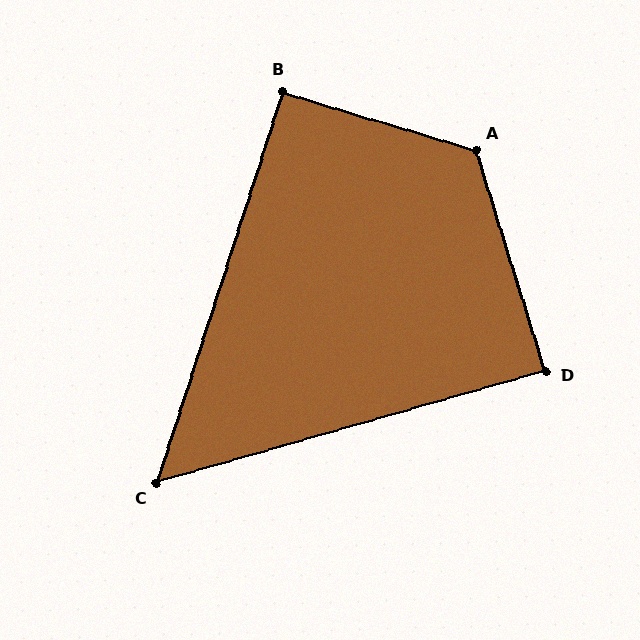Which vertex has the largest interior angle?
A, at approximately 124 degrees.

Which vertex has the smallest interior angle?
C, at approximately 56 degrees.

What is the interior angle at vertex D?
Approximately 89 degrees (approximately right).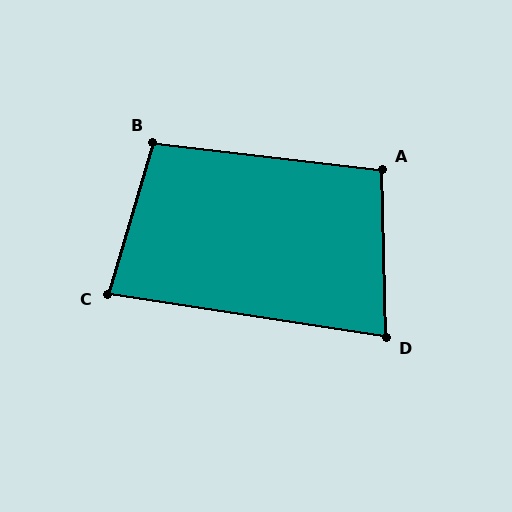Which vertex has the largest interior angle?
B, at approximately 100 degrees.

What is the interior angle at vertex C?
Approximately 82 degrees (acute).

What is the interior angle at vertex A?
Approximately 98 degrees (obtuse).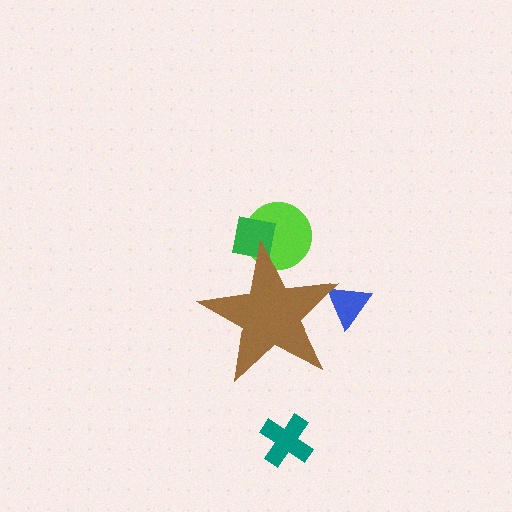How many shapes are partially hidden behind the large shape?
3 shapes are partially hidden.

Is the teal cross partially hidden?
No, the teal cross is fully visible.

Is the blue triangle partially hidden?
Yes, the blue triangle is partially hidden behind the brown star.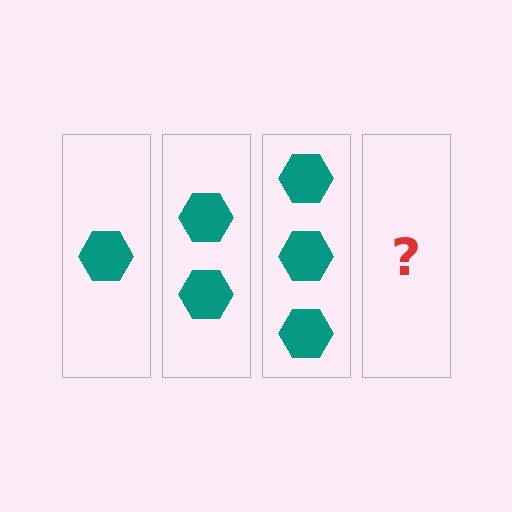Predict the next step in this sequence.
The next step is 4 hexagons.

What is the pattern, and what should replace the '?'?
The pattern is that each step adds one more hexagon. The '?' should be 4 hexagons.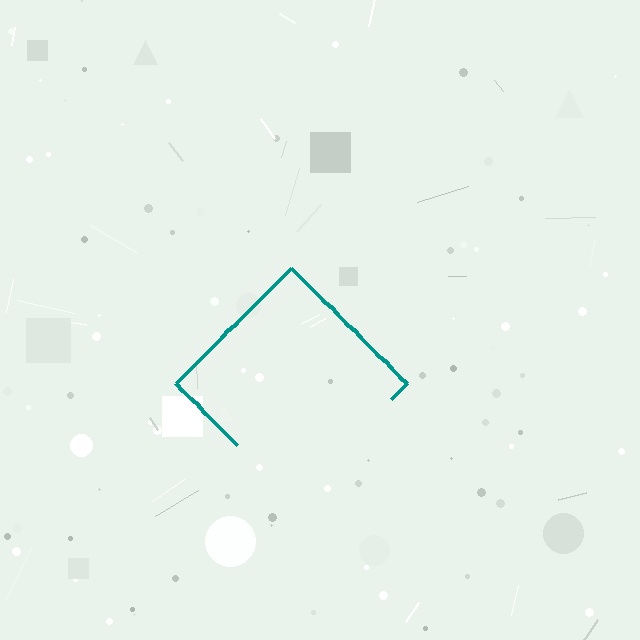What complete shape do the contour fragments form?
The contour fragments form a diamond.